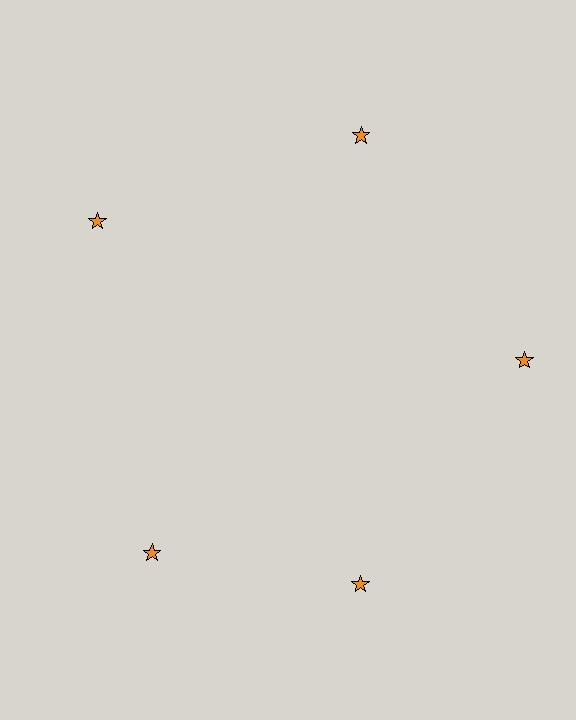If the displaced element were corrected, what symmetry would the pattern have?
It would have 5-fold rotational symmetry — the pattern would map onto itself every 72 degrees.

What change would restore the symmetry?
The symmetry would be restored by rotating it back into even spacing with its neighbors so that all 5 stars sit at equal angles and equal distance from the center.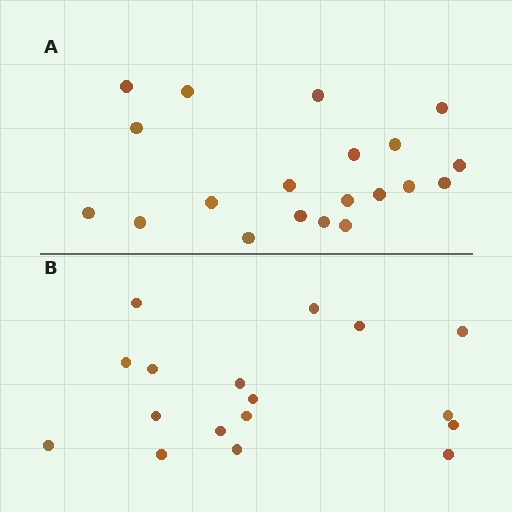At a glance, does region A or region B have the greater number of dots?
Region A (the top region) has more dots.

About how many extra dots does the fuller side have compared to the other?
Region A has just a few more — roughly 2 or 3 more dots than region B.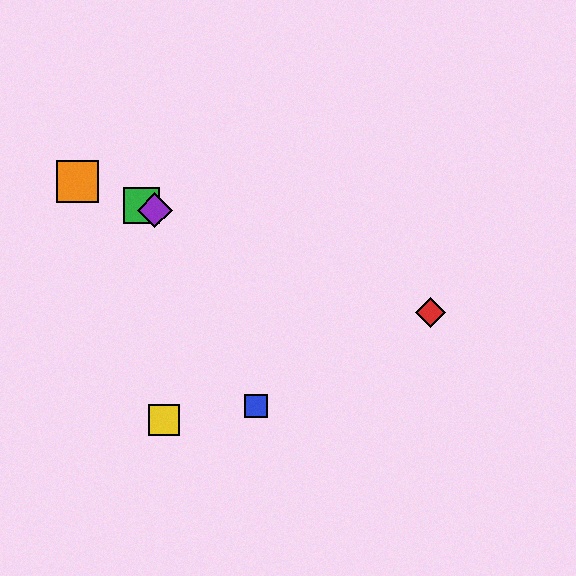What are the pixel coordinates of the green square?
The green square is at (142, 205).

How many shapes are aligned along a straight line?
4 shapes (the red diamond, the green square, the purple diamond, the orange square) are aligned along a straight line.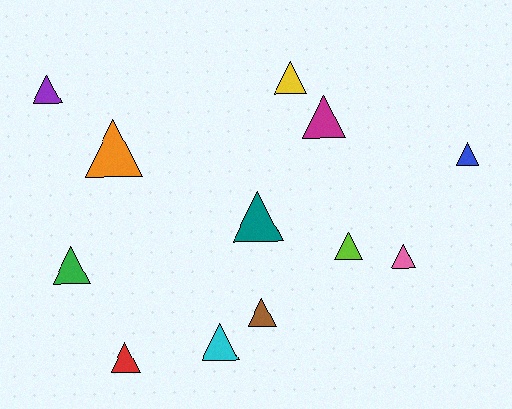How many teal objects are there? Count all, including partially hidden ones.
There is 1 teal object.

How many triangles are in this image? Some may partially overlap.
There are 12 triangles.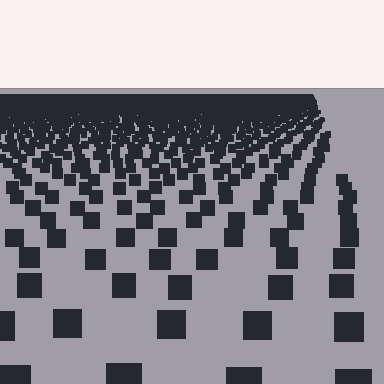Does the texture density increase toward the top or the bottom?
Density increases toward the top.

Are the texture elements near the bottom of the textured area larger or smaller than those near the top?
Larger. Near the bottom, elements are closer to the viewer and appear at a bigger on-screen size.